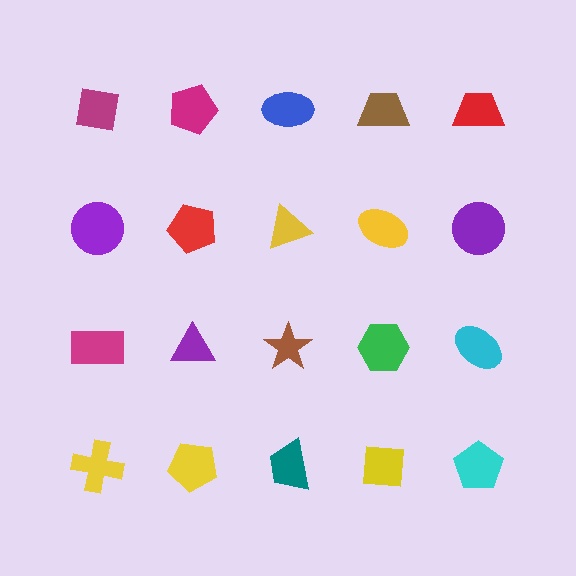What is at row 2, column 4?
A yellow ellipse.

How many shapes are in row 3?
5 shapes.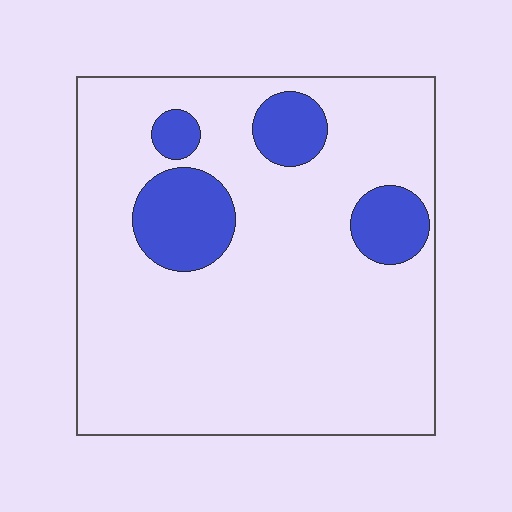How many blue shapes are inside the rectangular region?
4.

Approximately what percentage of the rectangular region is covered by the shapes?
Approximately 15%.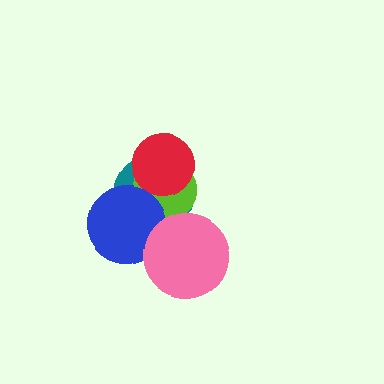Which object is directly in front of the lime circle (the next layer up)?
The red circle is directly in front of the lime circle.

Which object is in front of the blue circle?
The pink circle is in front of the blue circle.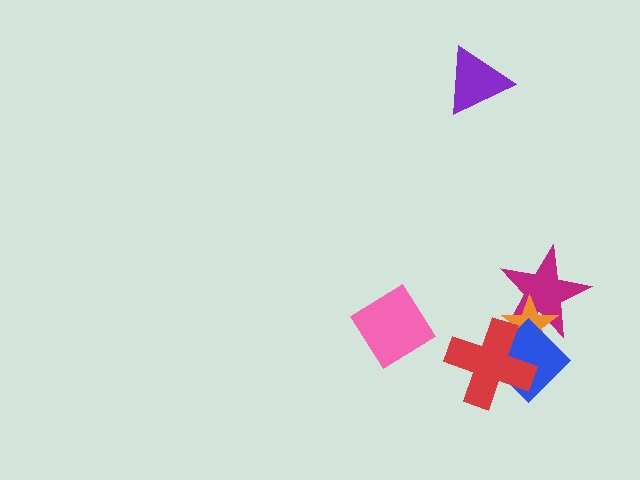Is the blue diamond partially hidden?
Yes, it is partially covered by another shape.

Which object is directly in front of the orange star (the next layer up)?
The blue diamond is directly in front of the orange star.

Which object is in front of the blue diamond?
The red cross is in front of the blue diamond.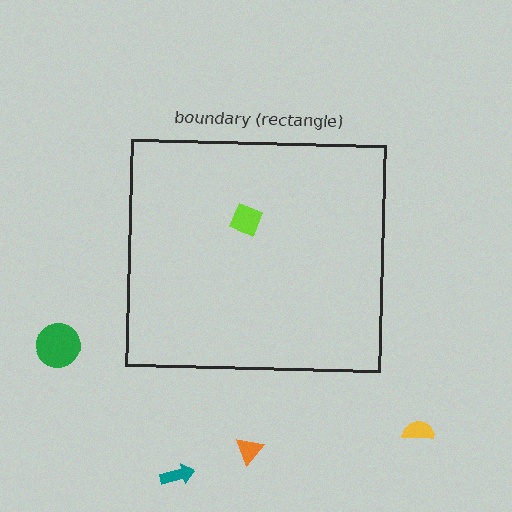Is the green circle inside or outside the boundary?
Outside.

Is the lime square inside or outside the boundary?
Inside.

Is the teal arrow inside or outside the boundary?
Outside.